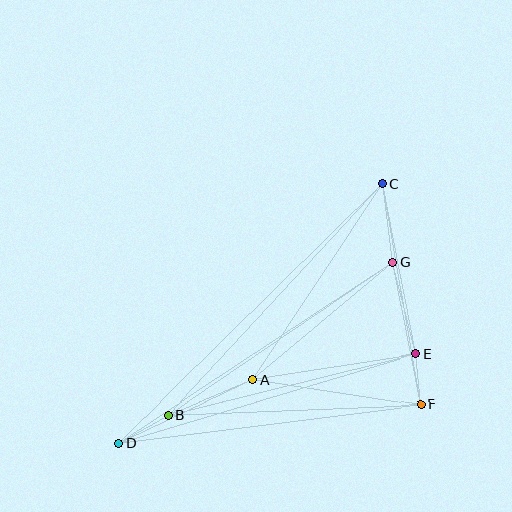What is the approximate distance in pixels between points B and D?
The distance between B and D is approximately 57 pixels.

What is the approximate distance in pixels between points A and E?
The distance between A and E is approximately 165 pixels.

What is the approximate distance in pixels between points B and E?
The distance between B and E is approximately 256 pixels.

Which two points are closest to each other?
Points E and F are closest to each other.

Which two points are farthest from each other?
Points C and D are farthest from each other.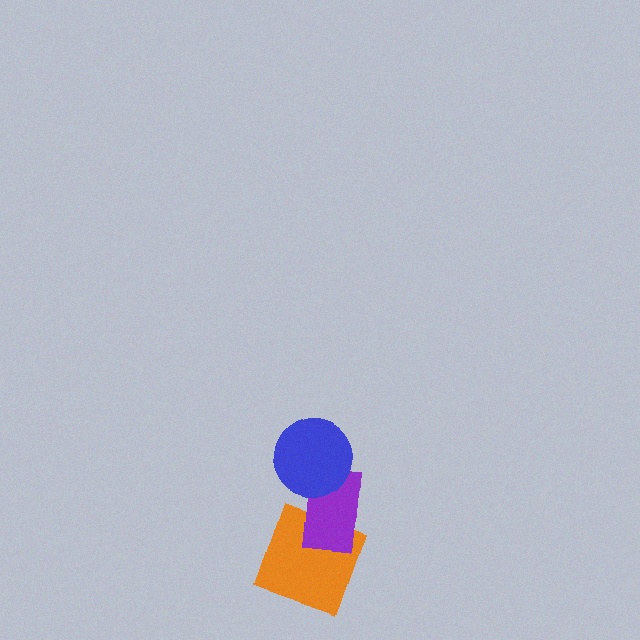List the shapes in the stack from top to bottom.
From top to bottom: the blue circle, the purple rectangle, the orange square.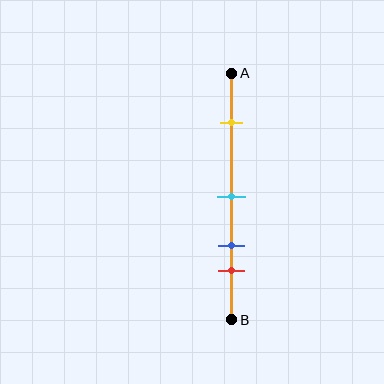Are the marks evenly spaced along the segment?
No, the marks are not evenly spaced.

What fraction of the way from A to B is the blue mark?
The blue mark is approximately 70% (0.7) of the way from A to B.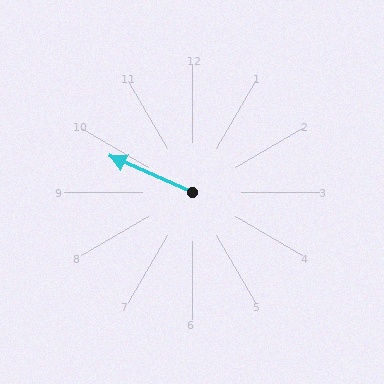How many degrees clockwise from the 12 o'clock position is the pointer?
Approximately 294 degrees.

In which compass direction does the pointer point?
Northwest.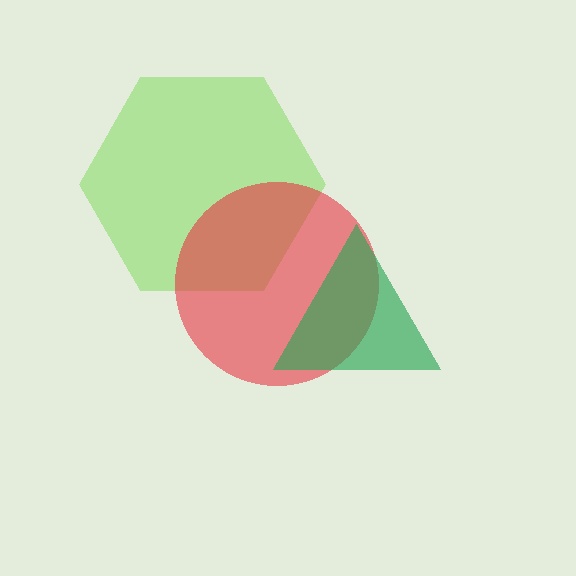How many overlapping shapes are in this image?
There are 3 overlapping shapes in the image.